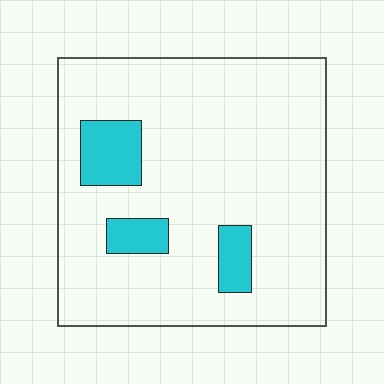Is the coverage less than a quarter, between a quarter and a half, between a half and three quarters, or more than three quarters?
Less than a quarter.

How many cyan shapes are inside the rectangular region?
3.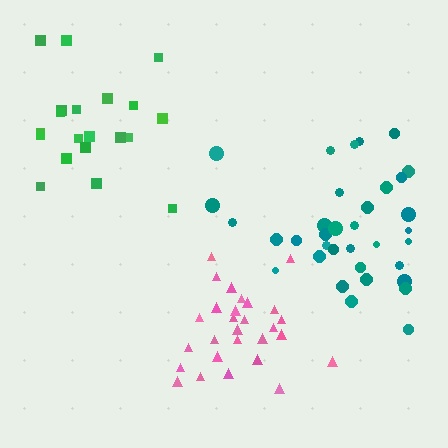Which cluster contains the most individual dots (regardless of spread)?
Teal (35).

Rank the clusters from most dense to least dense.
pink, green, teal.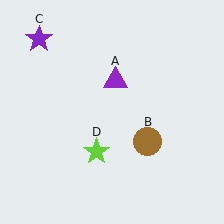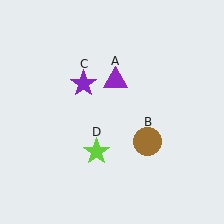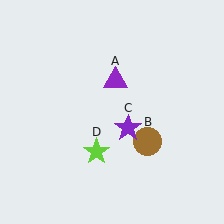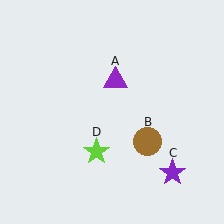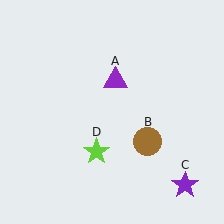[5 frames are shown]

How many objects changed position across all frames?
1 object changed position: purple star (object C).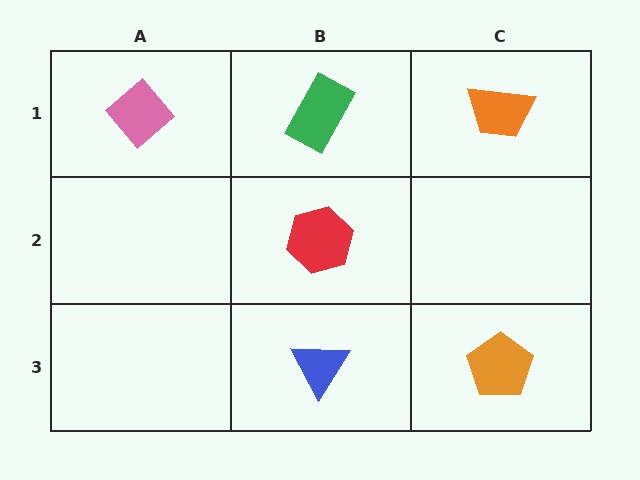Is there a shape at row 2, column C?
No, that cell is empty.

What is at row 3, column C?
An orange pentagon.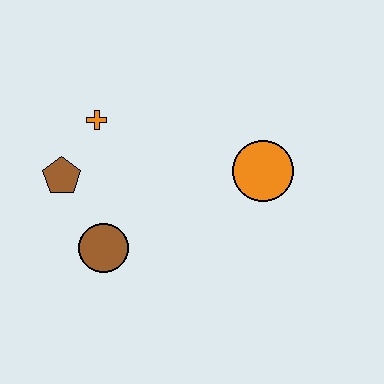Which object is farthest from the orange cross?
The orange circle is farthest from the orange cross.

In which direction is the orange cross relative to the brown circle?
The orange cross is above the brown circle.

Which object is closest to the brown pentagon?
The orange cross is closest to the brown pentagon.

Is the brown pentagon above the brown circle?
Yes